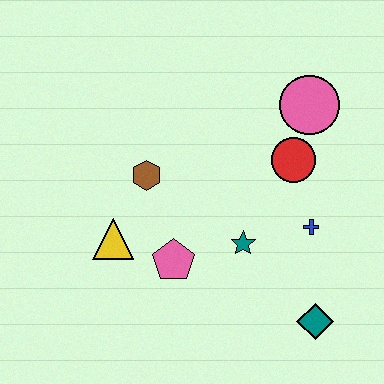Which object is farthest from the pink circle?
The yellow triangle is farthest from the pink circle.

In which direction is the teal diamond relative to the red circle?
The teal diamond is below the red circle.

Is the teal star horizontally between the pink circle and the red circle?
No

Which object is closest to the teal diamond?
The blue cross is closest to the teal diamond.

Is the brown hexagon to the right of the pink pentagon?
No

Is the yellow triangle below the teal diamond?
No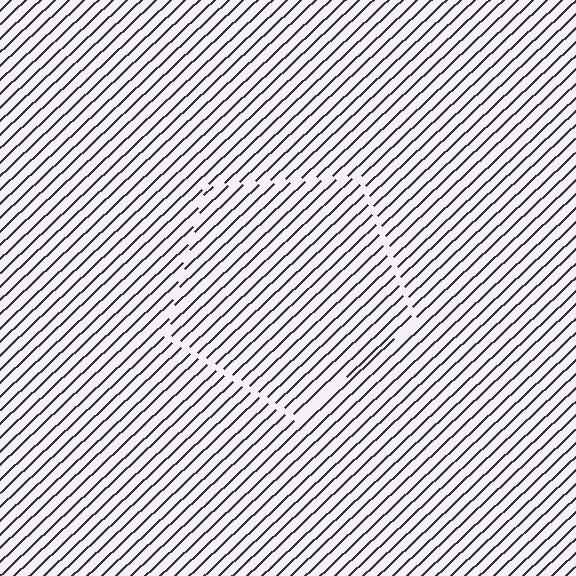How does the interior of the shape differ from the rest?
The interior of the shape contains the same grating, shifted by half a period — the contour is defined by the phase discontinuity where line-ends from the inner and outer gratings abut.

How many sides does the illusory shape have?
5 sides — the line-ends trace a pentagon.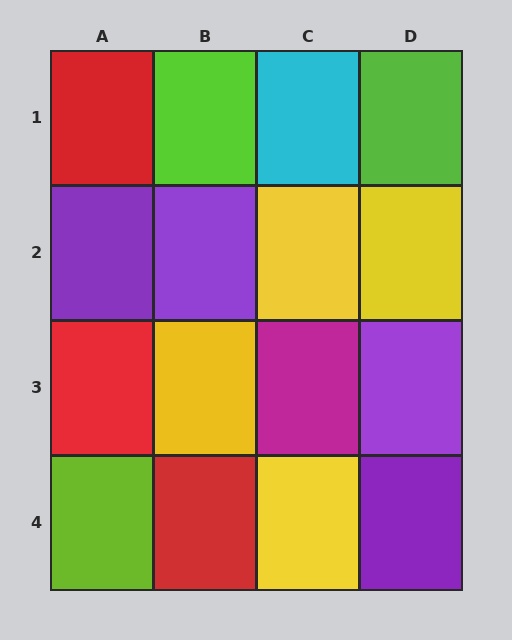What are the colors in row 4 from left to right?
Lime, red, yellow, purple.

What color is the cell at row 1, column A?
Red.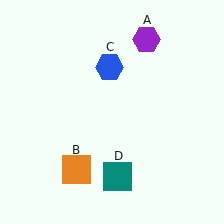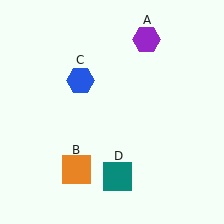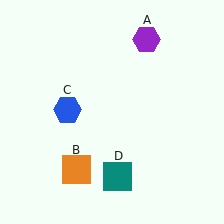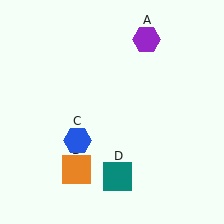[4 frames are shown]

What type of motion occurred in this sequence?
The blue hexagon (object C) rotated counterclockwise around the center of the scene.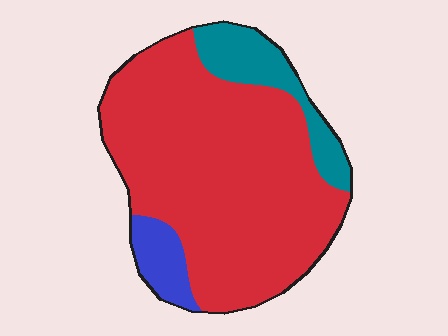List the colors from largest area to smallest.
From largest to smallest: red, teal, blue.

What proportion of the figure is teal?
Teal covers roughly 15% of the figure.